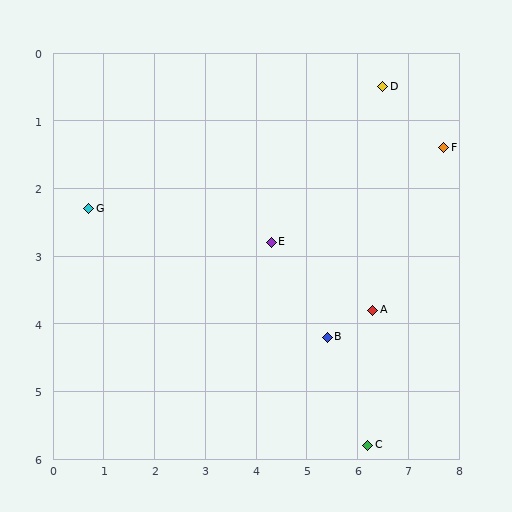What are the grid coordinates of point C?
Point C is at approximately (6.2, 5.8).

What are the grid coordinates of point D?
Point D is at approximately (6.5, 0.5).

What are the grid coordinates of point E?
Point E is at approximately (4.3, 2.8).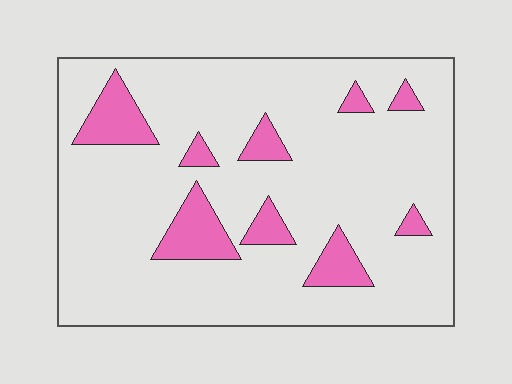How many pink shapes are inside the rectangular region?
9.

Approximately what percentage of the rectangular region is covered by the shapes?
Approximately 15%.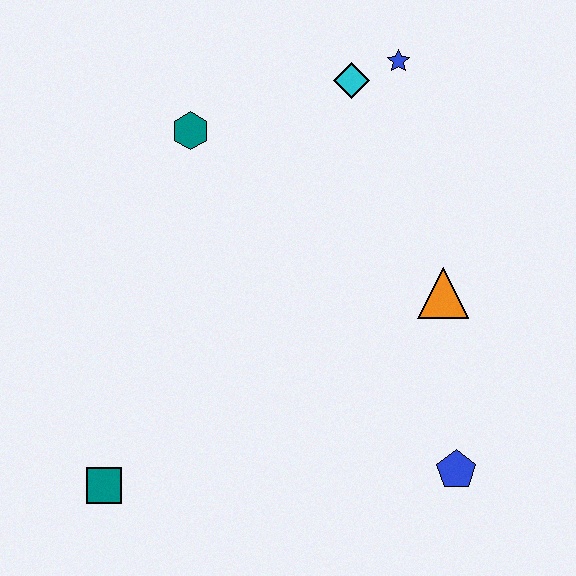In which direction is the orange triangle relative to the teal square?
The orange triangle is to the right of the teal square.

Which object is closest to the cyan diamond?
The blue star is closest to the cyan diamond.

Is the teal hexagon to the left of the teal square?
No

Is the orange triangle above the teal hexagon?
No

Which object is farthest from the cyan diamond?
The teal square is farthest from the cyan diamond.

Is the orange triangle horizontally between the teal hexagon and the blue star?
No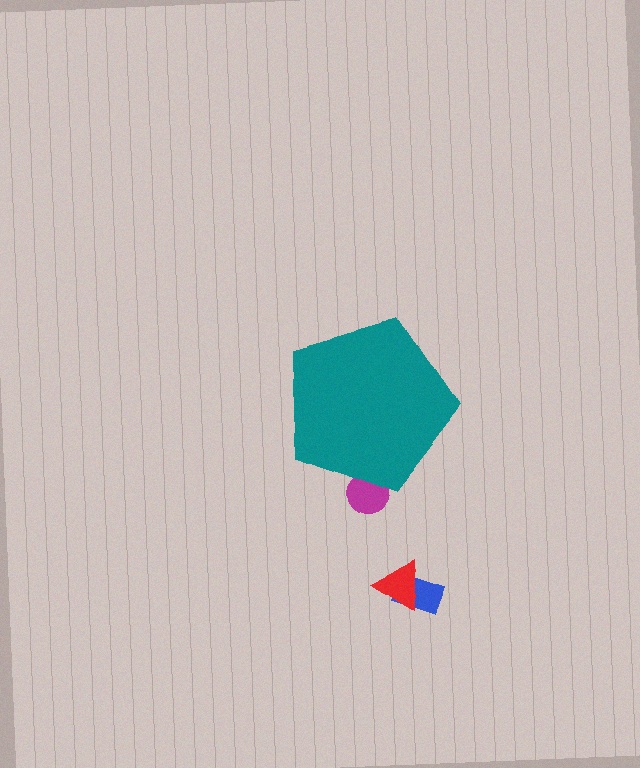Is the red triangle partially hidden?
No, the red triangle is fully visible.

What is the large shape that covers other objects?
A teal pentagon.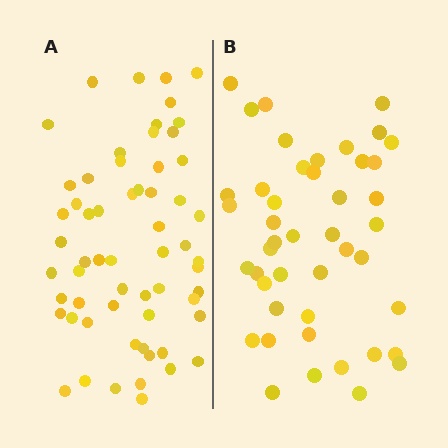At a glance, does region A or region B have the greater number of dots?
Region A (the left region) has more dots.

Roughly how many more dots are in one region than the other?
Region A has approximately 15 more dots than region B.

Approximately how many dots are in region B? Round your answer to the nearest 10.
About 40 dots. (The exact count is 45, which rounds to 40.)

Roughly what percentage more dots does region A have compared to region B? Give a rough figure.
About 35% more.